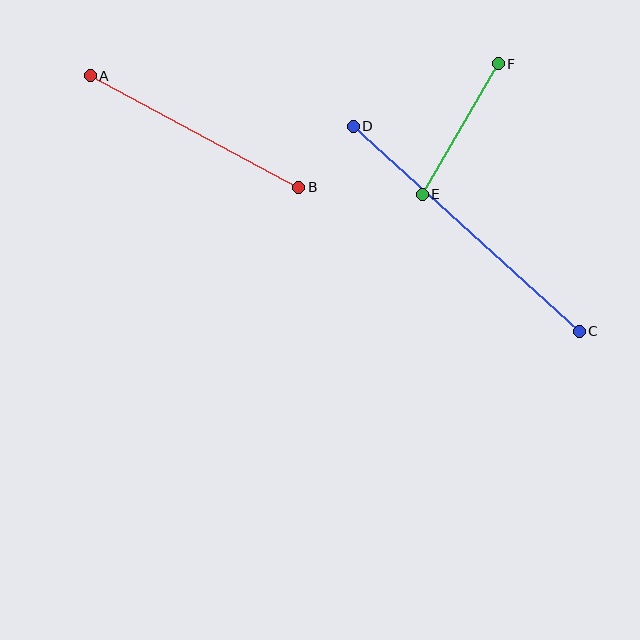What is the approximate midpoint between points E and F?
The midpoint is at approximately (460, 129) pixels.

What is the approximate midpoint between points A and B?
The midpoint is at approximately (195, 132) pixels.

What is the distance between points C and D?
The distance is approximately 305 pixels.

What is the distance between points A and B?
The distance is approximately 237 pixels.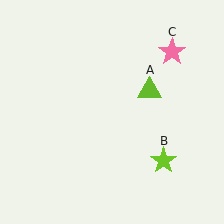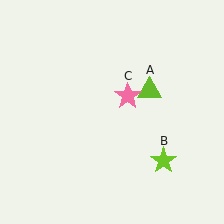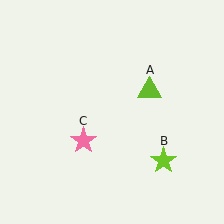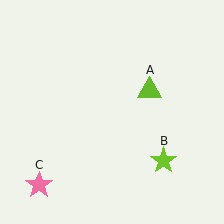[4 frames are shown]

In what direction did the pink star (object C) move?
The pink star (object C) moved down and to the left.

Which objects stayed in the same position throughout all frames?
Lime triangle (object A) and lime star (object B) remained stationary.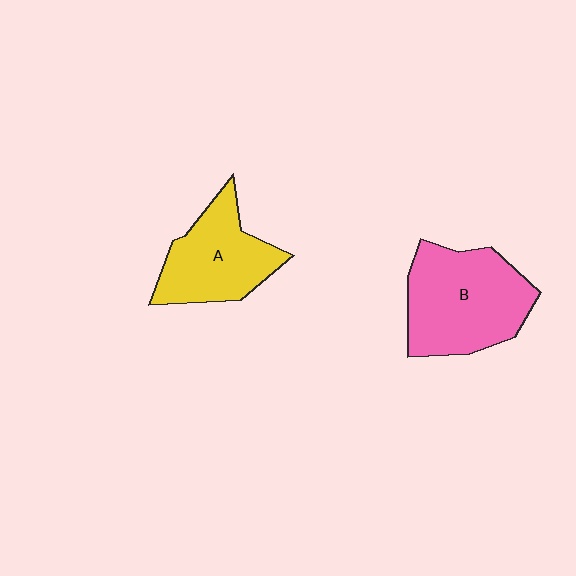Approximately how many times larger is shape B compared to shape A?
Approximately 1.3 times.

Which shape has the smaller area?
Shape A (yellow).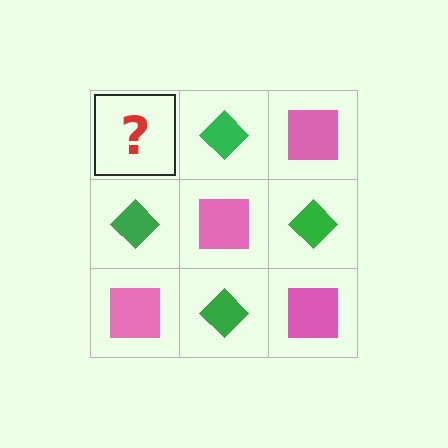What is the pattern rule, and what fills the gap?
The rule is that it alternates pink square and green diamond in a checkerboard pattern. The gap should be filled with a pink square.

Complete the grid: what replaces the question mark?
The question mark should be replaced with a pink square.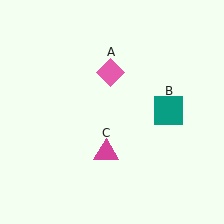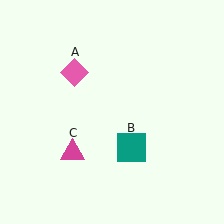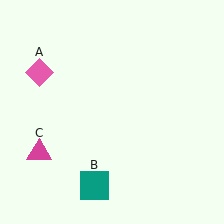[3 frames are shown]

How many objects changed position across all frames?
3 objects changed position: pink diamond (object A), teal square (object B), magenta triangle (object C).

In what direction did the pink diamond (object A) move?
The pink diamond (object A) moved left.